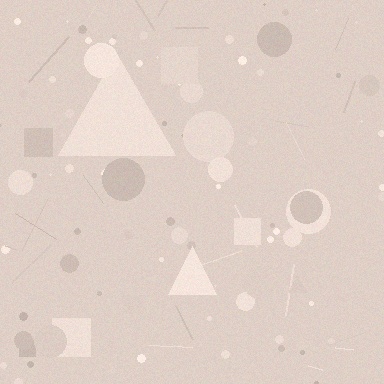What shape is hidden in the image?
A triangle is hidden in the image.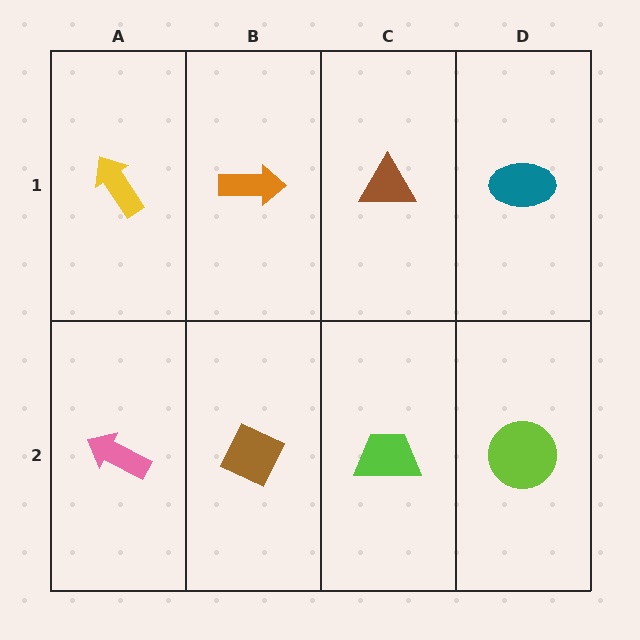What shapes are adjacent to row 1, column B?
A brown diamond (row 2, column B), a yellow arrow (row 1, column A), a brown triangle (row 1, column C).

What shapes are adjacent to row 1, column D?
A lime circle (row 2, column D), a brown triangle (row 1, column C).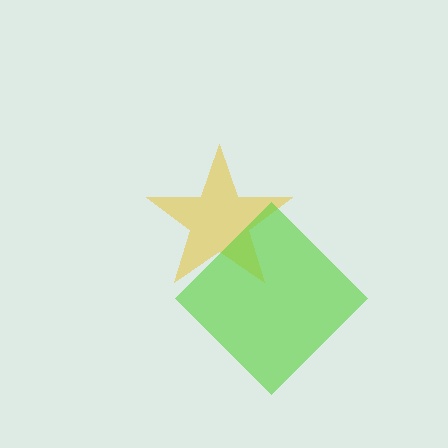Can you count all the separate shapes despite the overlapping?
Yes, there are 2 separate shapes.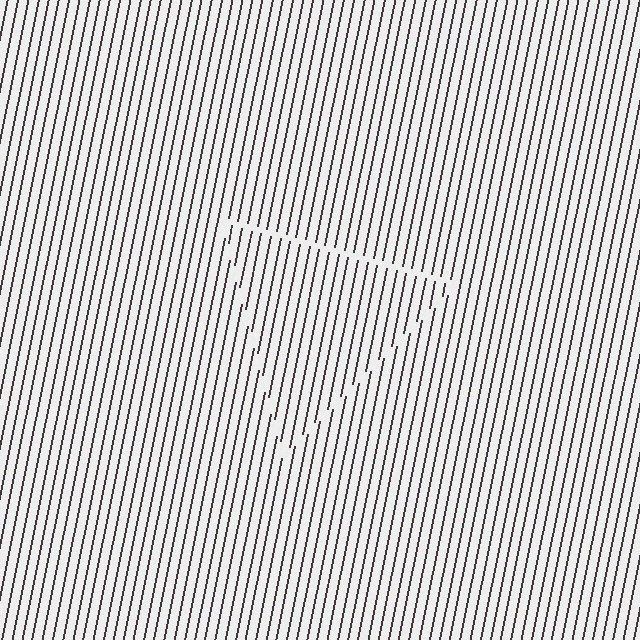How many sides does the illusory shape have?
3 sides — the line-ends trace a triangle.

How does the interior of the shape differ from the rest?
The interior of the shape contains the same grating, shifted by half a period — the contour is defined by the phase discontinuity where line-ends from the inner and outer gratings abut.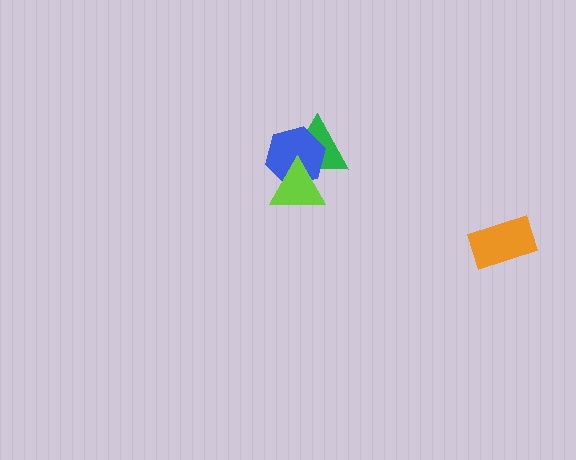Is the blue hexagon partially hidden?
Yes, it is partially covered by another shape.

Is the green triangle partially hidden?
Yes, it is partially covered by another shape.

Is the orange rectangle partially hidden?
No, no other shape covers it.